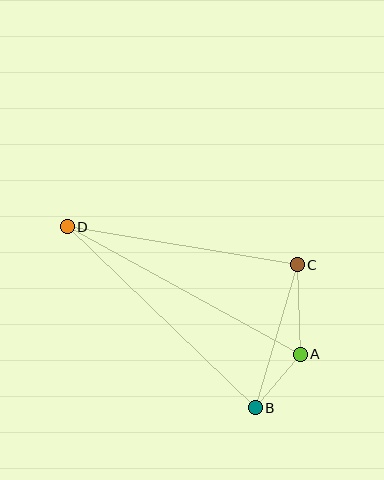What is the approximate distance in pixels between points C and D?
The distance between C and D is approximately 233 pixels.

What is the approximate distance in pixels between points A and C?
The distance between A and C is approximately 89 pixels.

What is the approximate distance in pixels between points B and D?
The distance between B and D is approximately 261 pixels.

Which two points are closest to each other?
Points A and B are closest to each other.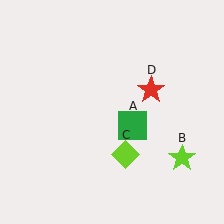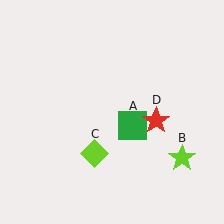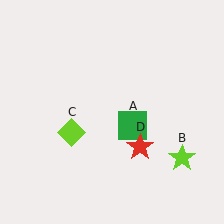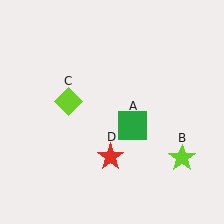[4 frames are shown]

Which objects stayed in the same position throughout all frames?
Green square (object A) and lime star (object B) remained stationary.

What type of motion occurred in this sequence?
The lime diamond (object C), red star (object D) rotated clockwise around the center of the scene.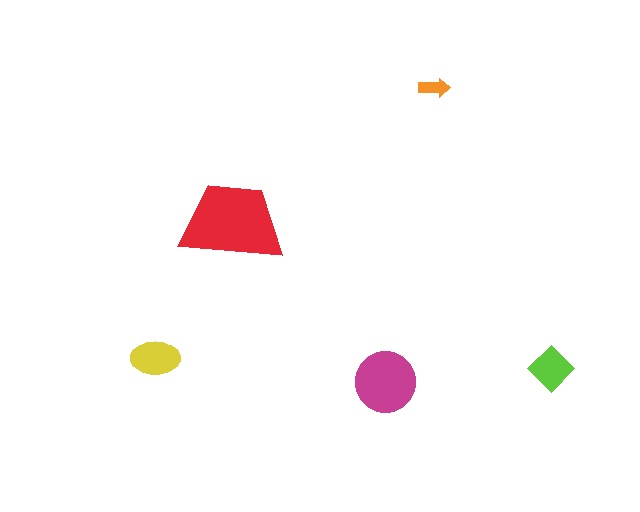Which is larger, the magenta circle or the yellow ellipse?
The magenta circle.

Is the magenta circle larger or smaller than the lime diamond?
Larger.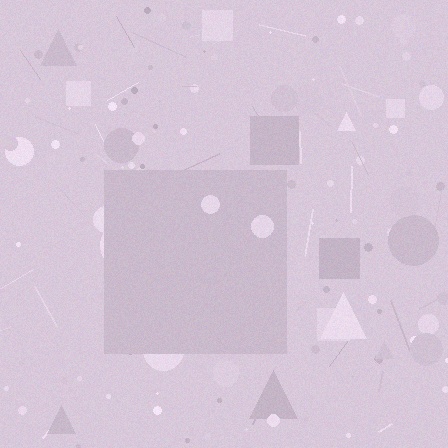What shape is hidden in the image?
A square is hidden in the image.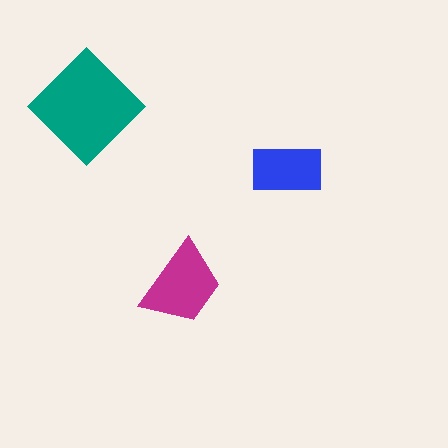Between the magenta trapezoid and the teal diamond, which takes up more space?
The teal diamond.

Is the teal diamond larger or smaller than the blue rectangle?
Larger.